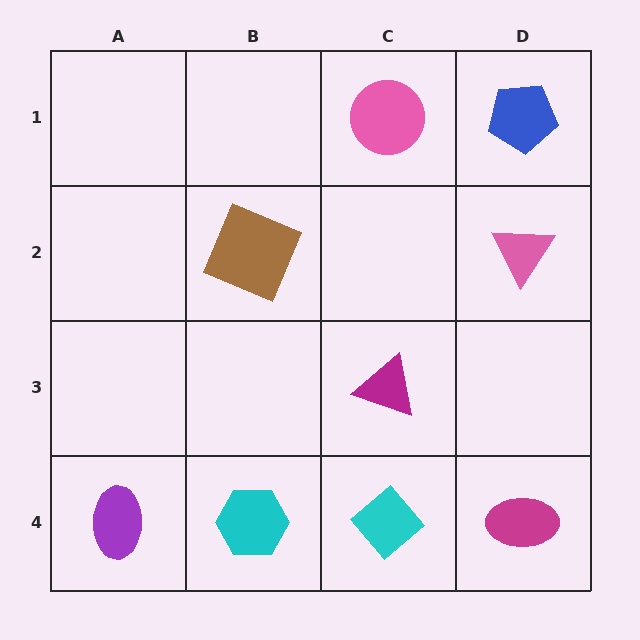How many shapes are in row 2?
2 shapes.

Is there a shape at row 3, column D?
No, that cell is empty.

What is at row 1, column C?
A pink circle.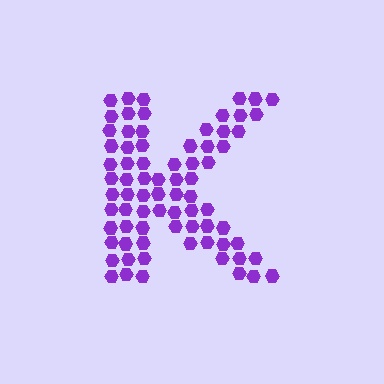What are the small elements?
The small elements are hexagons.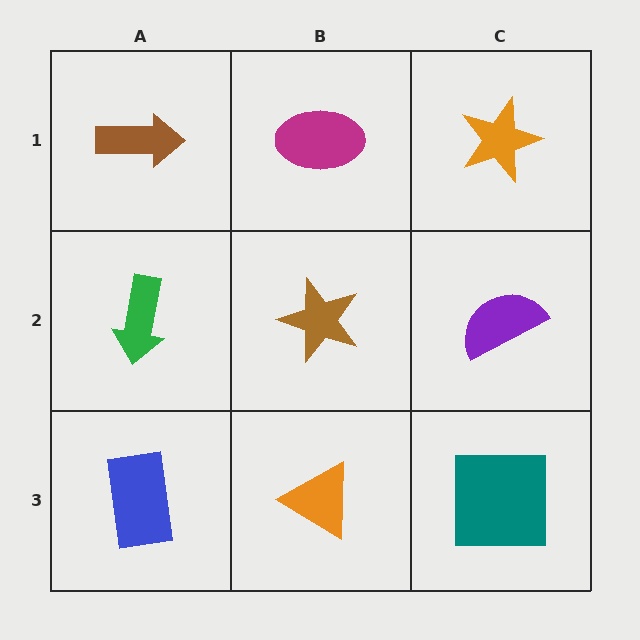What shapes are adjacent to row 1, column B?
A brown star (row 2, column B), a brown arrow (row 1, column A), an orange star (row 1, column C).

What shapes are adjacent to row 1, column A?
A green arrow (row 2, column A), a magenta ellipse (row 1, column B).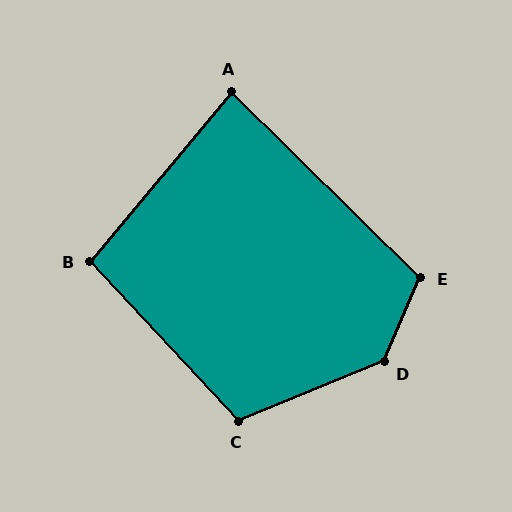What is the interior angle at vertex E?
Approximately 111 degrees (obtuse).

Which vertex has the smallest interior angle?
A, at approximately 85 degrees.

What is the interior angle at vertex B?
Approximately 97 degrees (obtuse).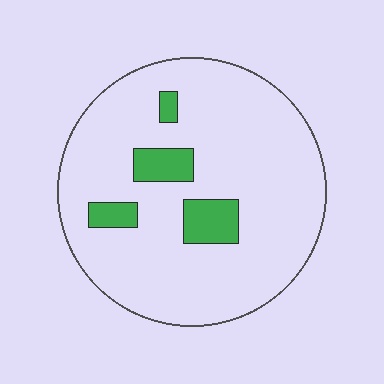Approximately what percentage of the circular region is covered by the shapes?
Approximately 10%.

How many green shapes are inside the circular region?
4.